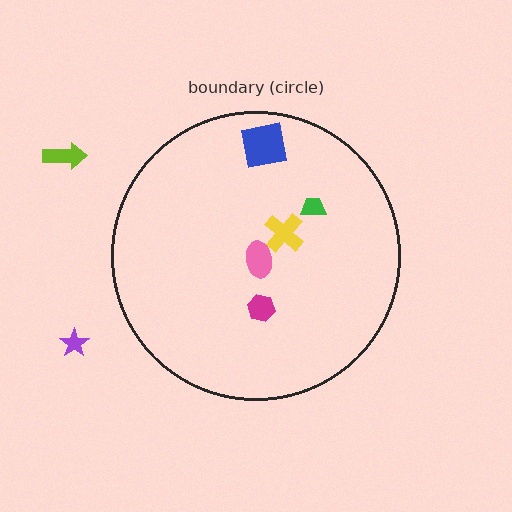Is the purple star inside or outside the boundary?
Outside.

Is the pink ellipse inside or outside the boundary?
Inside.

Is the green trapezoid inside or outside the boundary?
Inside.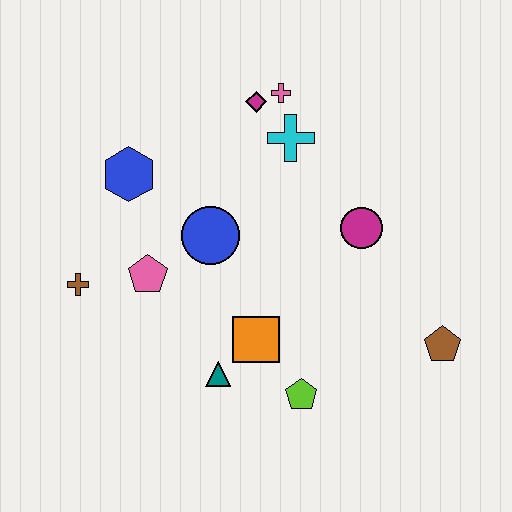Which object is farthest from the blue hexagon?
The brown pentagon is farthest from the blue hexagon.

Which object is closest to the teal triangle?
The orange square is closest to the teal triangle.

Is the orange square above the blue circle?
No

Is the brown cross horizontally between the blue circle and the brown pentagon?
No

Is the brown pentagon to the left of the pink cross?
No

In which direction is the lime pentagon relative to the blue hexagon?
The lime pentagon is below the blue hexagon.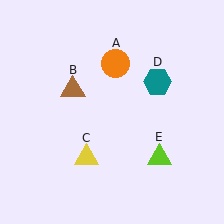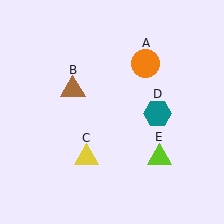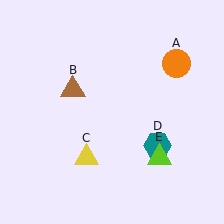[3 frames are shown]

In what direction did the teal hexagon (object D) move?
The teal hexagon (object D) moved down.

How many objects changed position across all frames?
2 objects changed position: orange circle (object A), teal hexagon (object D).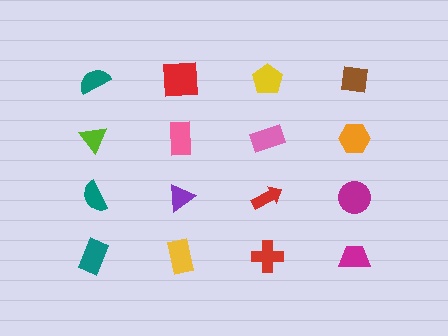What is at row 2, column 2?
A pink rectangle.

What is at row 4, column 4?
A magenta trapezoid.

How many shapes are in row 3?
4 shapes.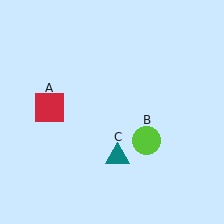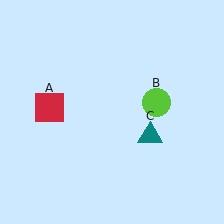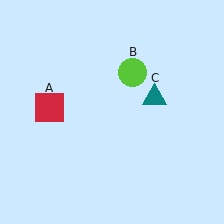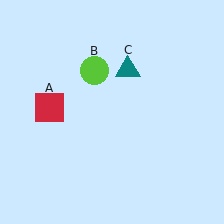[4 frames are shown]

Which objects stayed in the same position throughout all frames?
Red square (object A) remained stationary.